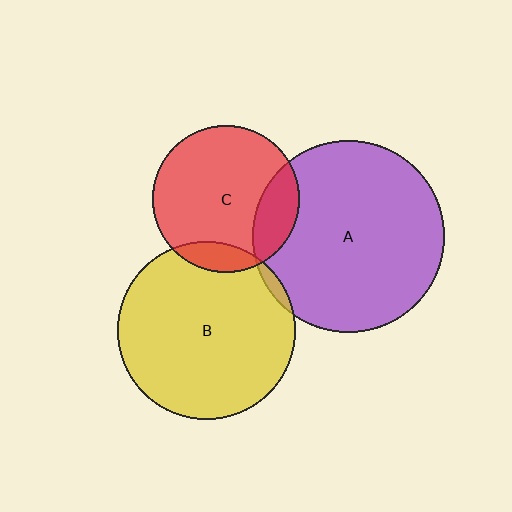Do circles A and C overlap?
Yes.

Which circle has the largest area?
Circle A (purple).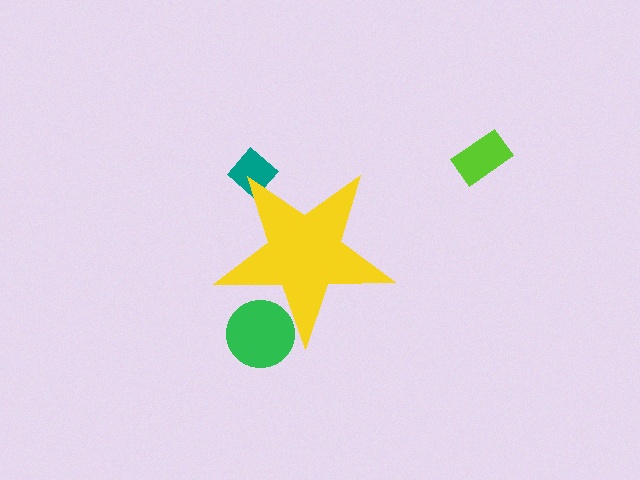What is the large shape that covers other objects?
A yellow star.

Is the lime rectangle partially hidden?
No, the lime rectangle is fully visible.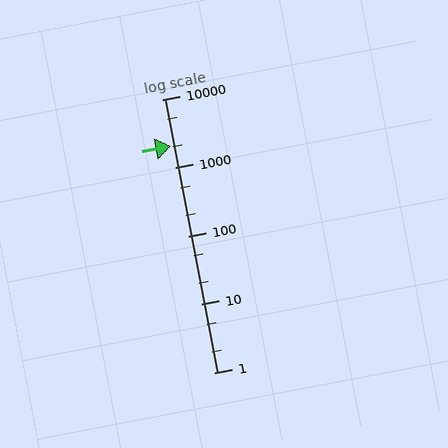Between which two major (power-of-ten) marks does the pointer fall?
The pointer is between 1000 and 10000.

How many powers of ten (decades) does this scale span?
The scale spans 4 decades, from 1 to 10000.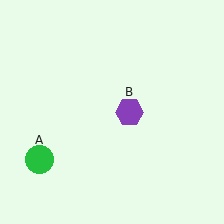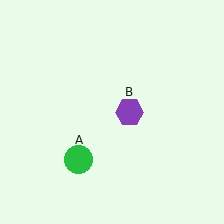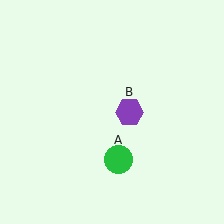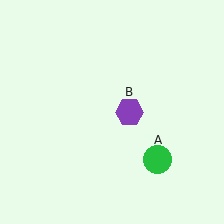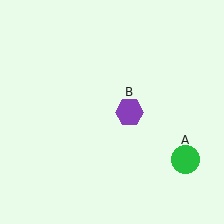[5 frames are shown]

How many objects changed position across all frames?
1 object changed position: green circle (object A).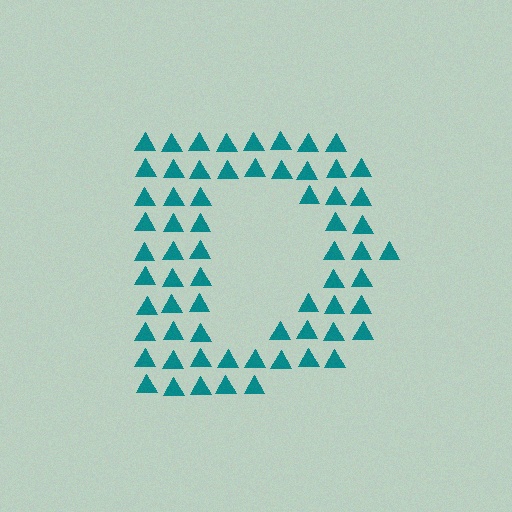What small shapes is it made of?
It is made of small triangles.